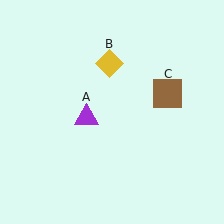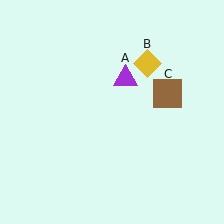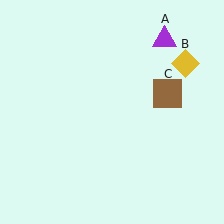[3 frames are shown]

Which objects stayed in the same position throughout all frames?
Brown square (object C) remained stationary.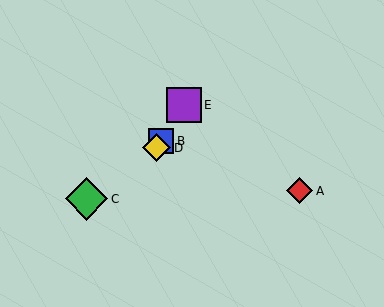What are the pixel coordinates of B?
Object B is at (161, 141).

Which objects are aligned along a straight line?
Objects B, D, E are aligned along a straight line.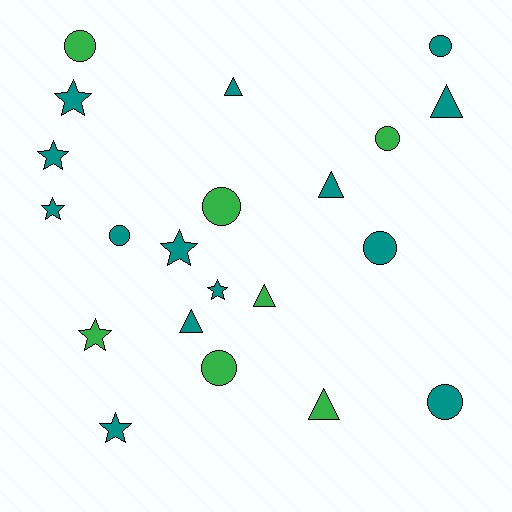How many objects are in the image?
There are 21 objects.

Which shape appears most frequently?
Circle, with 8 objects.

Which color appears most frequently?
Teal, with 14 objects.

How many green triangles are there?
There are 2 green triangles.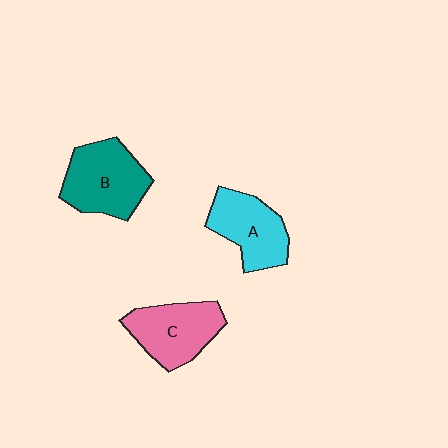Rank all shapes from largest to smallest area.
From largest to smallest: B (teal), C (pink), A (cyan).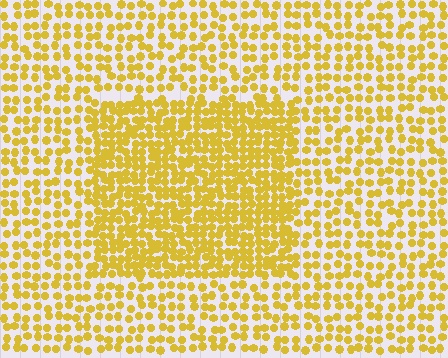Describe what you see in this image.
The image contains small yellow elements arranged at two different densities. A rectangle-shaped region is visible where the elements are more densely packed than the surrounding area.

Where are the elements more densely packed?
The elements are more densely packed inside the rectangle boundary.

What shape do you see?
I see a rectangle.